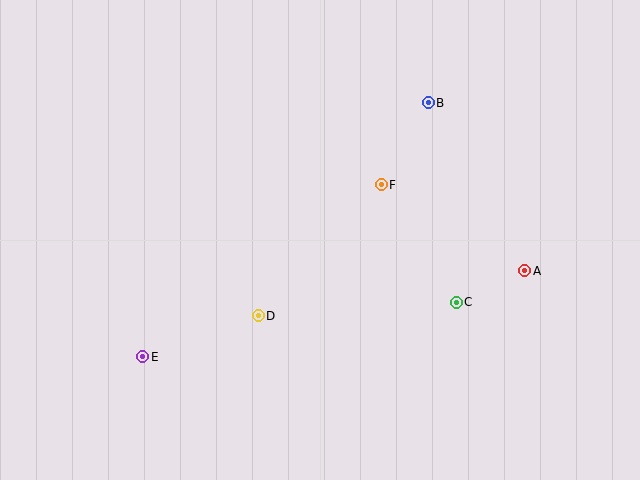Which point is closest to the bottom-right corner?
Point A is closest to the bottom-right corner.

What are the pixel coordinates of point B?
Point B is at (428, 103).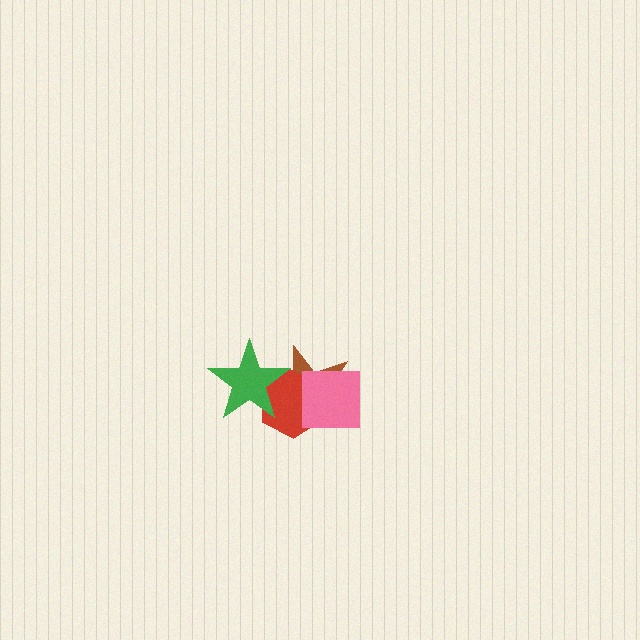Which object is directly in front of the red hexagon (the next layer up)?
The pink square is directly in front of the red hexagon.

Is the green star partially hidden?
No, no other shape covers it.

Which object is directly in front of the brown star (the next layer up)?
The red hexagon is directly in front of the brown star.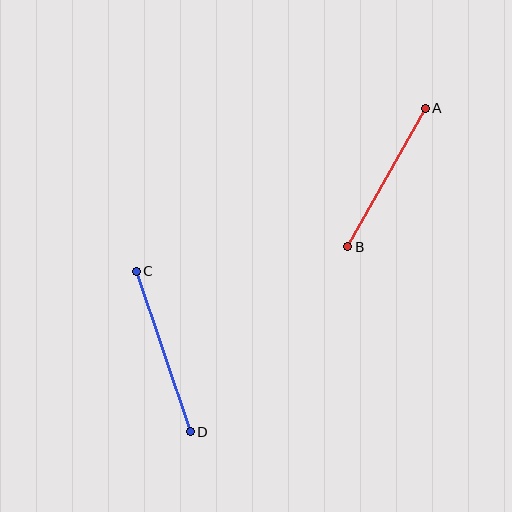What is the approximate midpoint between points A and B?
The midpoint is at approximately (386, 177) pixels.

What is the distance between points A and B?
The distance is approximately 158 pixels.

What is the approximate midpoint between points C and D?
The midpoint is at approximately (163, 351) pixels.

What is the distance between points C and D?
The distance is approximately 169 pixels.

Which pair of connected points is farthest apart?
Points C and D are farthest apart.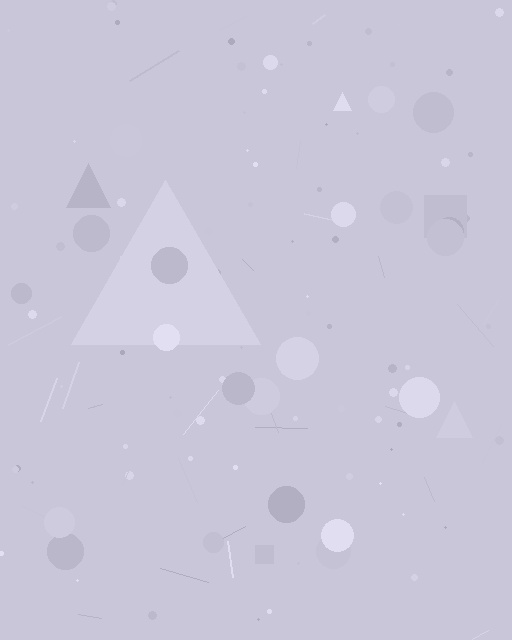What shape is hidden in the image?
A triangle is hidden in the image.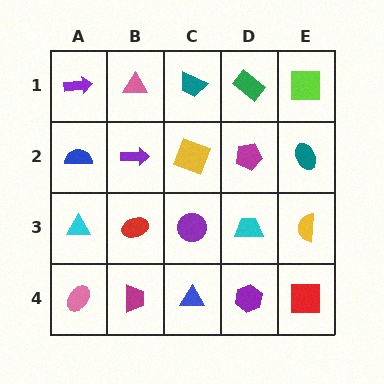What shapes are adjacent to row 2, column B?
A pink triangle (row 1, column B), a red ellipse (row 3, column B), a blue semicircle (row 2, column A), a yellow square (row 2, column C).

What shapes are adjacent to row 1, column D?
A magenta pentagon (row 2, column D), a teal trapezoid (row 1, column C), a lime square (row 1, column E).